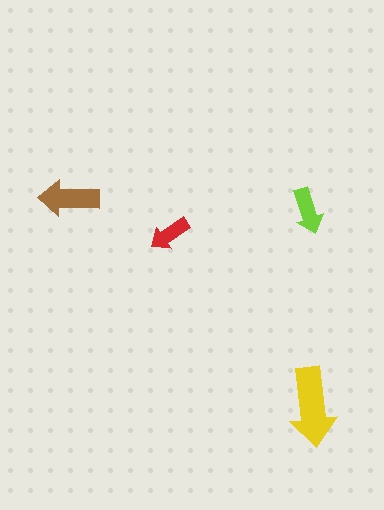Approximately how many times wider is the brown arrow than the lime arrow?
About 1.5 times wider.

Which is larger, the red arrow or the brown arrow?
The brown one.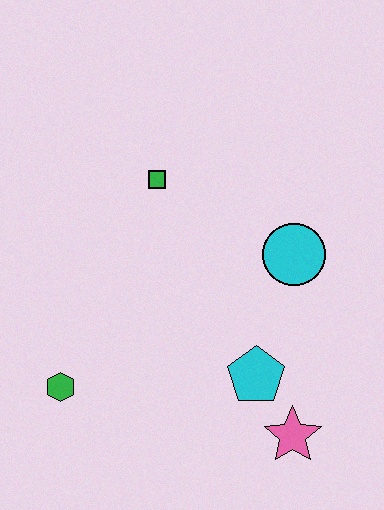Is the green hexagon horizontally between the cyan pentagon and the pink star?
No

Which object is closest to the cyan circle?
The cyan pentagon is closest to the cyan circle.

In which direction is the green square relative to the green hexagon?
The green square is above the green hexagon.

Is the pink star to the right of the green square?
Yes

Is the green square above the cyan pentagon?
Yes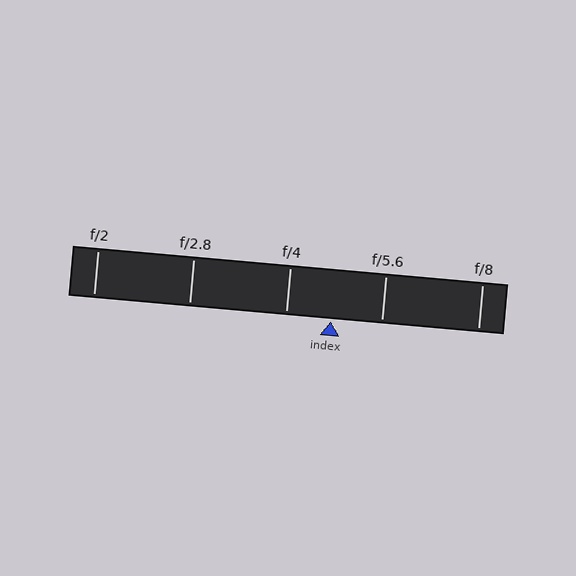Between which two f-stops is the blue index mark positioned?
The index mark is between f/4 and f/5.6.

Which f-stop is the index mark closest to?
The index mark is closest to f/4.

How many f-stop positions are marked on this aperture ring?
There are 5 f-stop positions marked.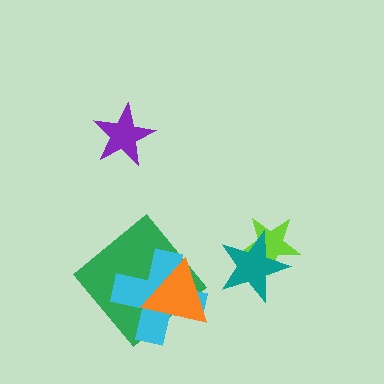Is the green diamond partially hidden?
Yes, it is partially covered by another shape.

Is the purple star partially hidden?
No, no other shape covers it.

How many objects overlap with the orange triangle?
2 objects overlap with the orange triangle.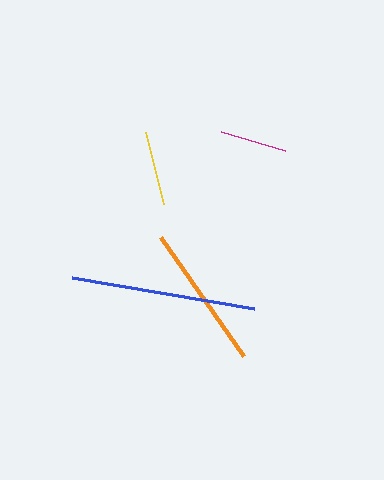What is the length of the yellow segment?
The yellow segment is approximately 74 pixels long.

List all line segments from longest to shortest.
From longest to shortest: blue, orange, yellow, magenta.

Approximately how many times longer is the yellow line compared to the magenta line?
The yellow line is approximately 1.1 times the length of the magenta line.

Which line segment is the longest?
The blue line is the longest at approximately 185 pixels.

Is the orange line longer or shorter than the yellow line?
The orange line is longer than the yellow line.